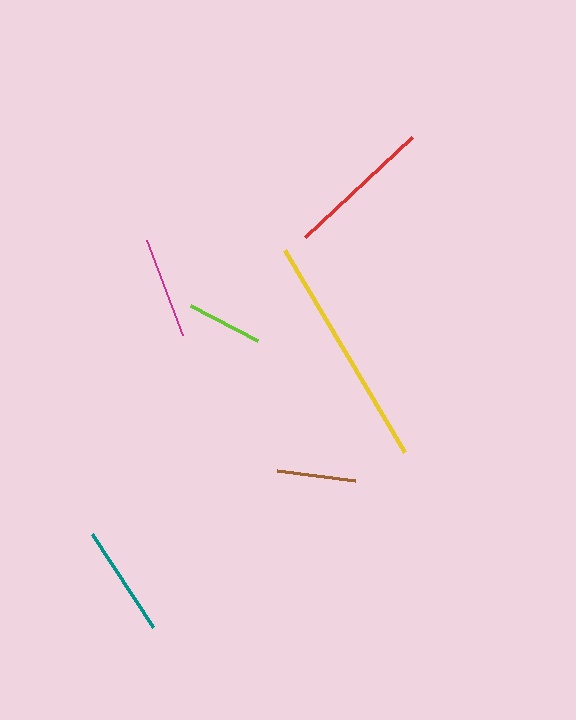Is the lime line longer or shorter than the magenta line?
The magenta line is longer than the lime line.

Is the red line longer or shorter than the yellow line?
The yellow line is longer than the red line.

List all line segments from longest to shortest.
From longest to shortest: yellow, red, teal, magenta, brown, lime.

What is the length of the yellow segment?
The yellow segment is approximately 235 pixels long.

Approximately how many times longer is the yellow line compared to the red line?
The yellow line is approximately 1.6 times the length of the red line.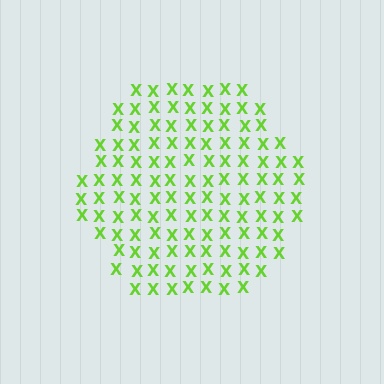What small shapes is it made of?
It is made of small letter X's.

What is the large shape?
The large shape is a hexagon.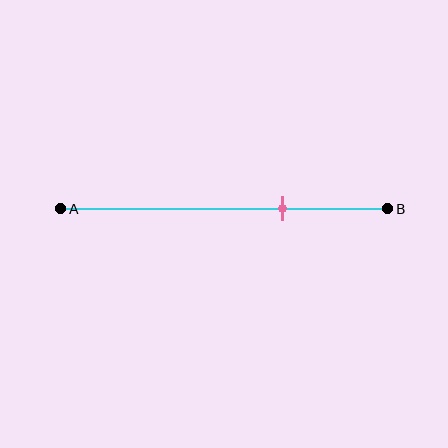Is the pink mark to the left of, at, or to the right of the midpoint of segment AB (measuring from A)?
The pink mark is to the right of the midpoint of segment AB.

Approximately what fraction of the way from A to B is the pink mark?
The pink mark is approximately 70% of the way from A to B.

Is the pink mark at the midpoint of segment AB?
No, the mark is at about 70% from A, not at the 50% midpoint.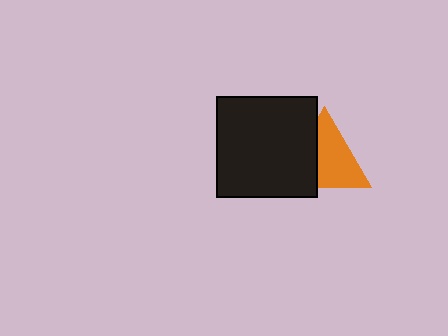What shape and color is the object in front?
The object in front is a black square.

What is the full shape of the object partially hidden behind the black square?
The partially hidden object is an orange triangle.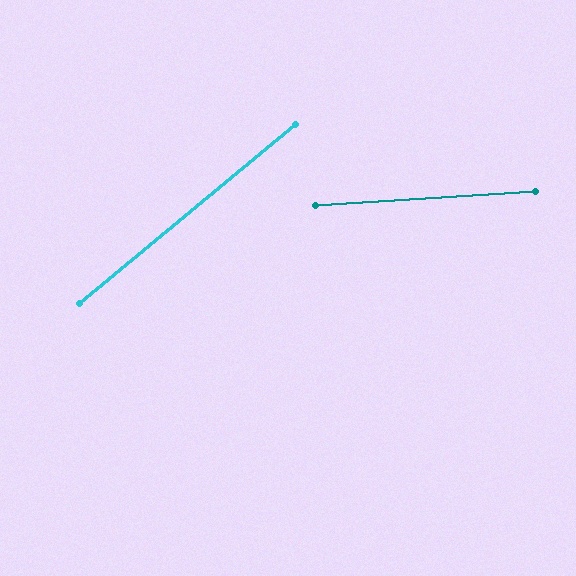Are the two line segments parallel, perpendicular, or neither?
Neither parallel nor perpendicular — they differ by about 36°.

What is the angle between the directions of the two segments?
Approximately 36 degrees.